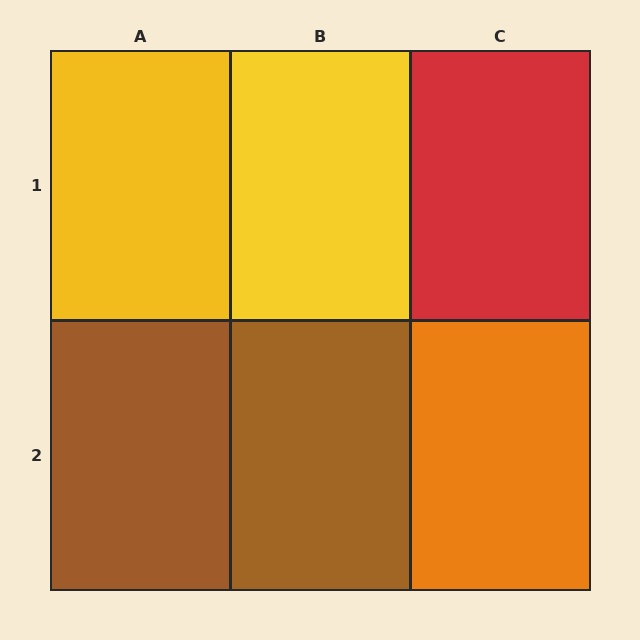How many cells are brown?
2 cells are brown.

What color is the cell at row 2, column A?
Brown.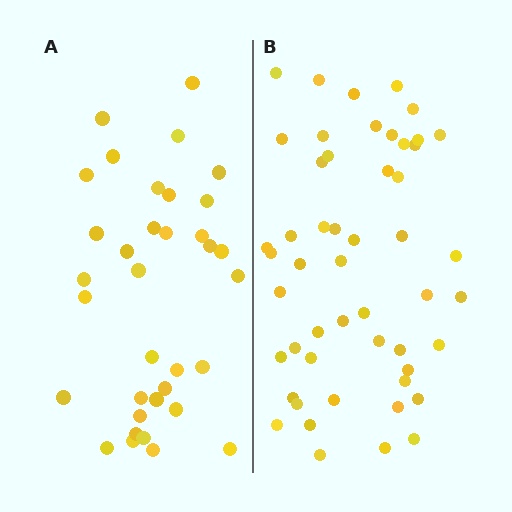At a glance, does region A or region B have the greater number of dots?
Region B (the right region) has more dots.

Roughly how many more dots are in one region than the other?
Region B has approximately 15 more dots than region A.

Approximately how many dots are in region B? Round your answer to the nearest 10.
About 50 dots. (The exact count is 51, which rounds to 50.)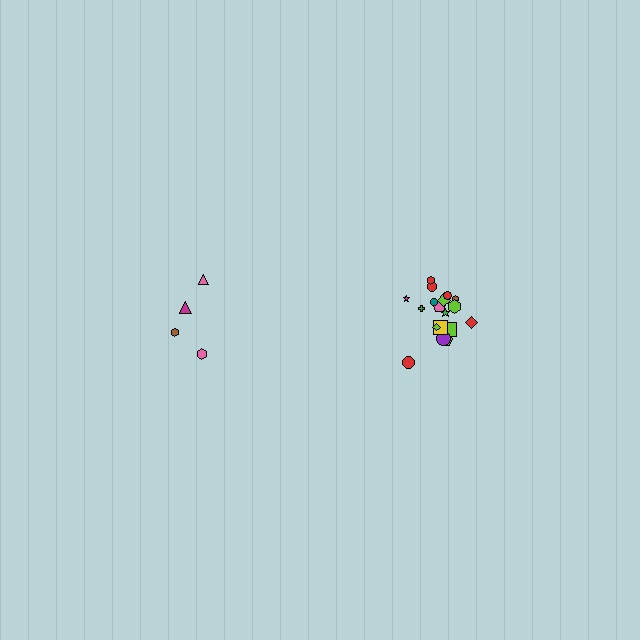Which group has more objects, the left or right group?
The right group.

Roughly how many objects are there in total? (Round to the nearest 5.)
Roughly 20 objects in total.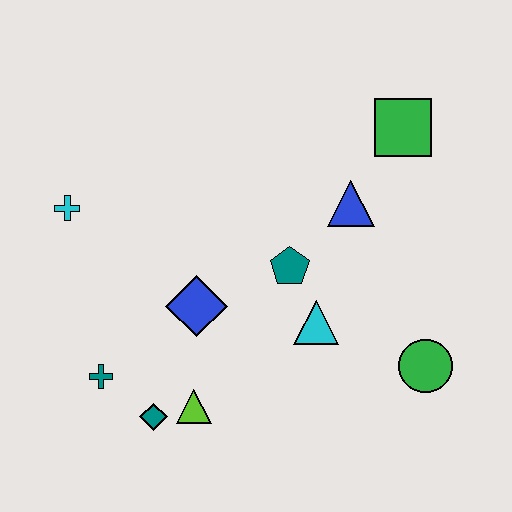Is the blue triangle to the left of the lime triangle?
No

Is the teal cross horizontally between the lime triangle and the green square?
No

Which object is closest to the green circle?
The cyan triangle is closest to the green circle.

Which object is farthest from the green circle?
The cyan cross is farthest from the green circle.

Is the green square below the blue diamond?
No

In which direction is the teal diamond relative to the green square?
The teal diamond is below the green square.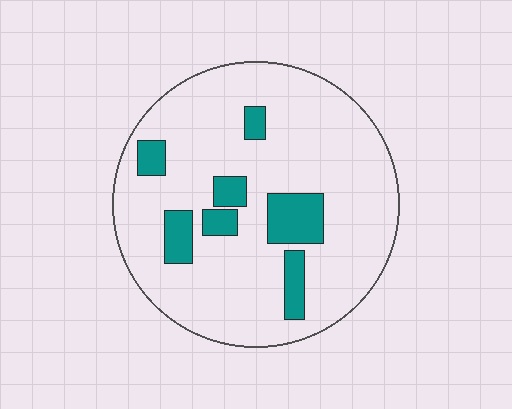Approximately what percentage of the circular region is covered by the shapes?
Approximately 15%.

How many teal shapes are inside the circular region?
7.